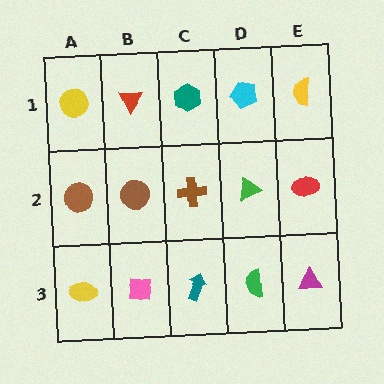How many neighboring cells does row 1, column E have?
2.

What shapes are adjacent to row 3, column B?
A brown circle (row 2, column B), a yellow ellipse (row 3, column A), a teal arrow (row 3, column C).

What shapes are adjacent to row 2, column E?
A yellow semicircle (row 1, column E), a magenta triangle (row 3, column E), a green triangle (row 2, column D).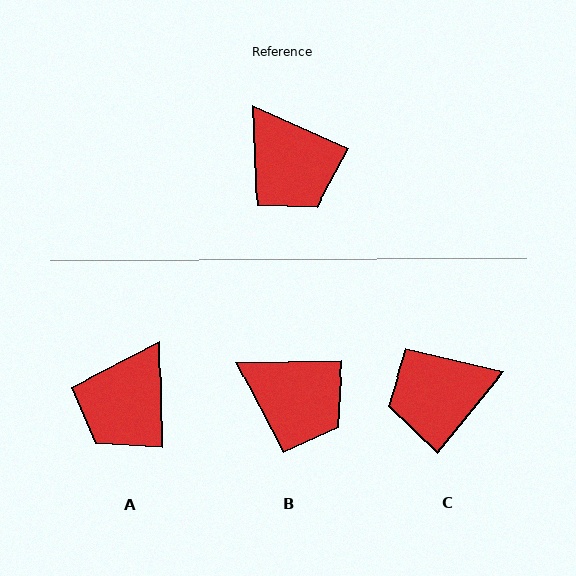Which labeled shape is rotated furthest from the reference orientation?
C, about 105 degrees away.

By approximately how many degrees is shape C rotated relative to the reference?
Approximately 105 degrees clockwise.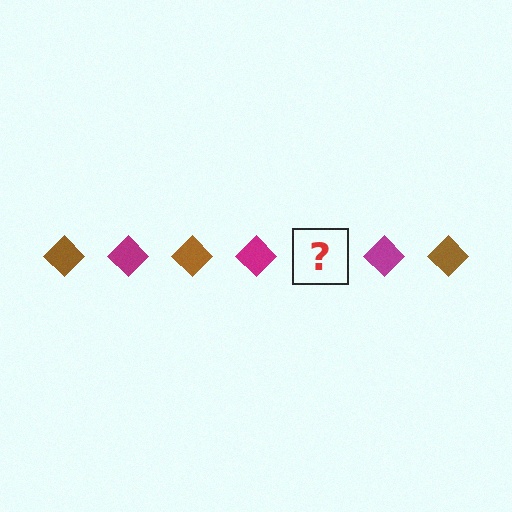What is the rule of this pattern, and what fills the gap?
The rule is that the pattern cycles through brown, magenta diamonds. The gap should be filled with a brown diamond.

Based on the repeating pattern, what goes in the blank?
The blank should be a brown diamond.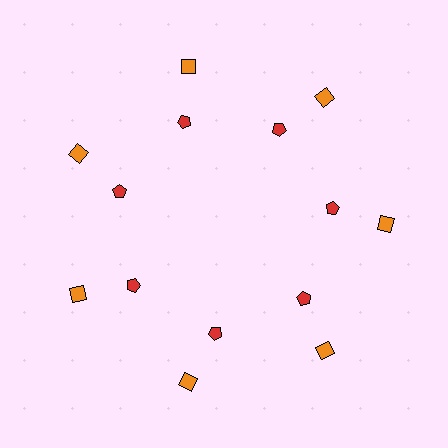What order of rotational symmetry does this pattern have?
This pattern has 7-fold rotational symmetry.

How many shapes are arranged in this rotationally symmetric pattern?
There are 14 shapes, arranged in 7 groups of 2.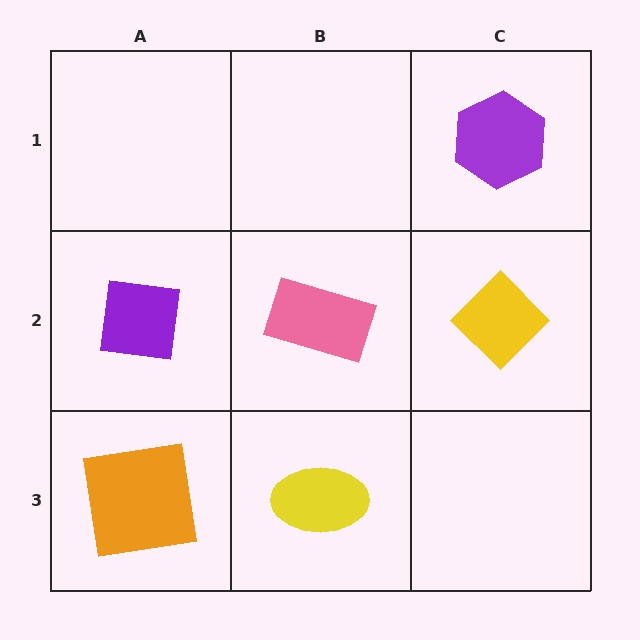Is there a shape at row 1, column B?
No, that cell is empty.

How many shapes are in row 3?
2 shapes.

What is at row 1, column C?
A purple hexagon.